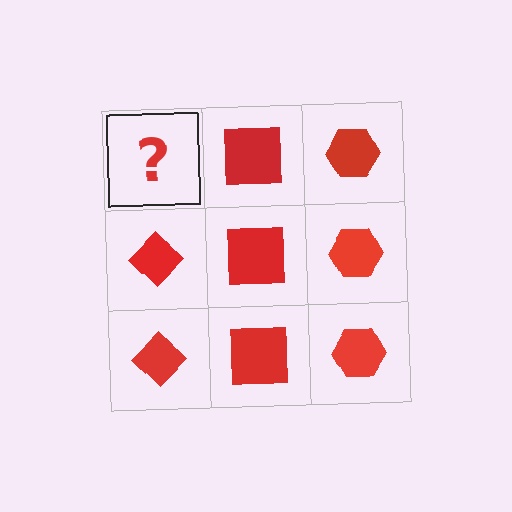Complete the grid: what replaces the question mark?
The question mark should be replaced with a red diamond.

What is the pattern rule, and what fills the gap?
The rule is that each column has a consistent shape. The gap should be filled with a red diamond.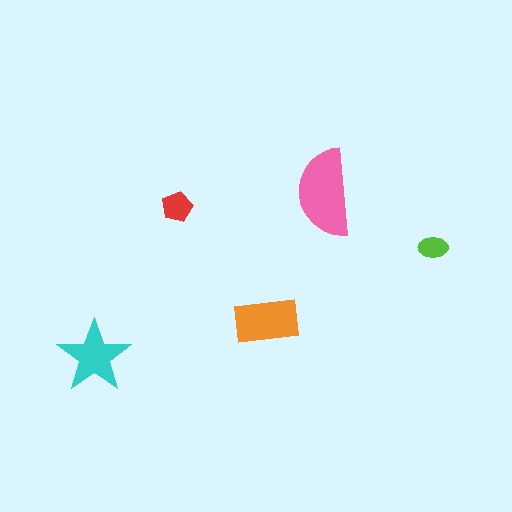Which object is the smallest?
The lime ellipse.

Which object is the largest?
The pink semicircle.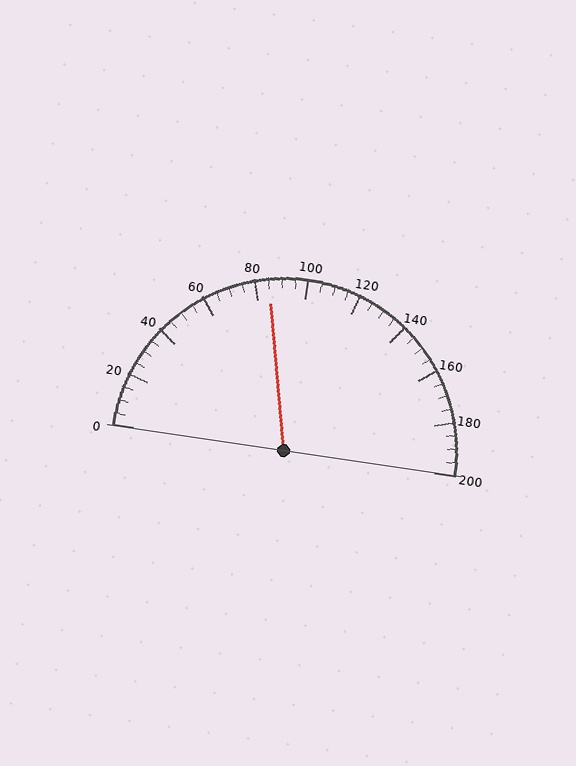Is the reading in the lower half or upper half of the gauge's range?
The reading is in the lower half of the range (0 to 200).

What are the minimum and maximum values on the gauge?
The gauge ranges from 0 to 200.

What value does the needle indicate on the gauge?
The needle indicates approximately 85.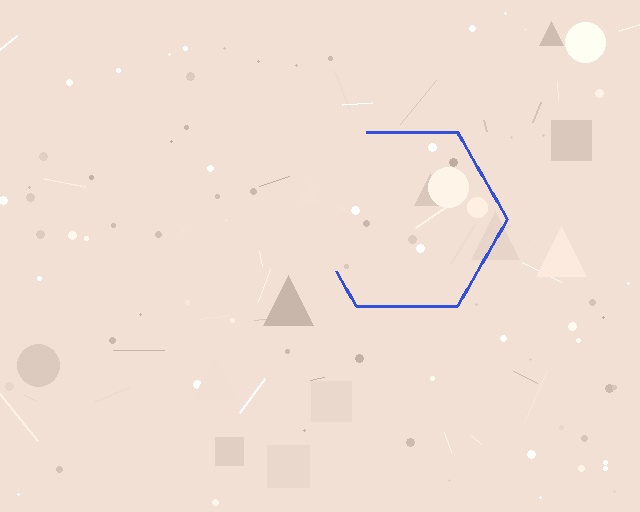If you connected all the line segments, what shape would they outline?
They would outline a hexagon.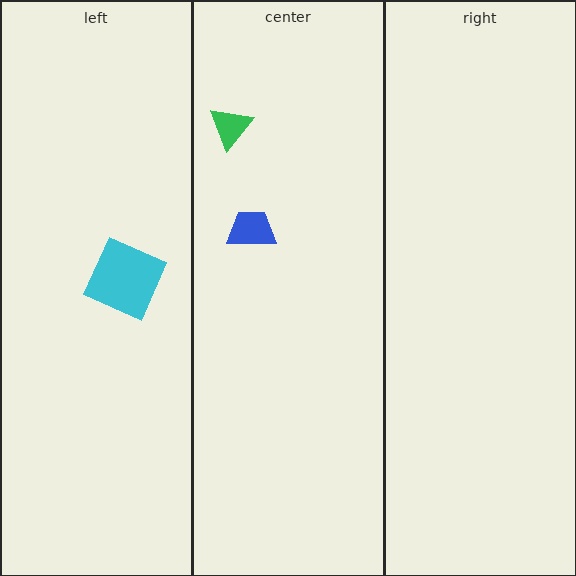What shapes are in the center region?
The blue trapezoid, the green triangle.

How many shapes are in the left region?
1.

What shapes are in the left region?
The cyan square.